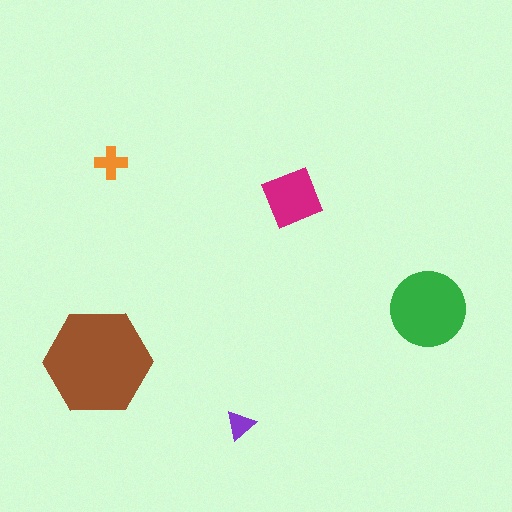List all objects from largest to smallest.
The brown hexagon, the green circle, the magenta diamond, the orange cross, the purple triangle.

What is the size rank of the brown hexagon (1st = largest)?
1st.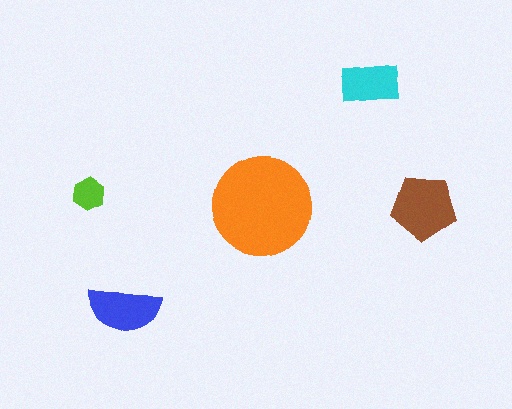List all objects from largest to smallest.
The orange circle, the brown pentagon, the blue semicircle, the cyan rectangle, the lime hexagon.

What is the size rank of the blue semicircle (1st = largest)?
3rd.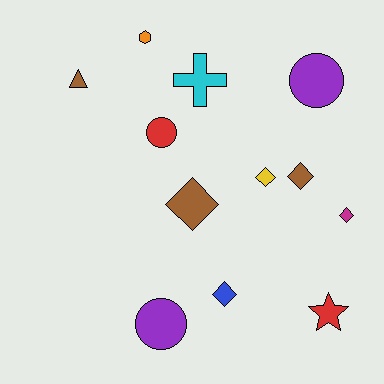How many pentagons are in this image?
There are no pentagons.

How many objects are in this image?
There are 12 objects.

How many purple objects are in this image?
There are 2 purple objects.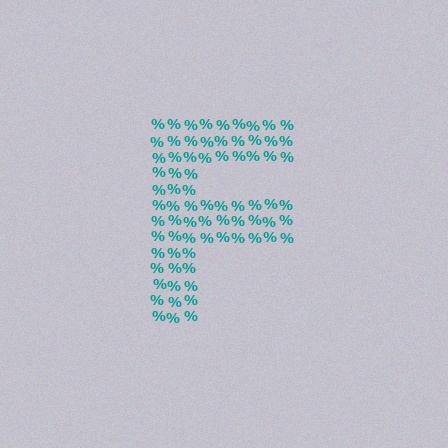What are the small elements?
The small elements are percent signs.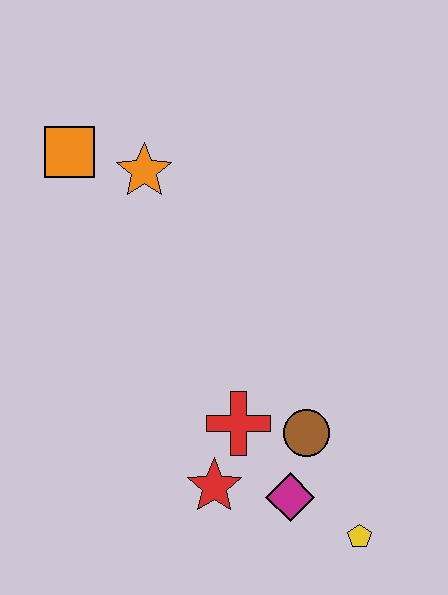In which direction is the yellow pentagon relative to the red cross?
The yellow pentagon is to the right of the red cross.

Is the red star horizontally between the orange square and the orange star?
No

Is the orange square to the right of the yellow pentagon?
No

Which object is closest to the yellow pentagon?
The magenta diamond is closest to the yellow pentagon.